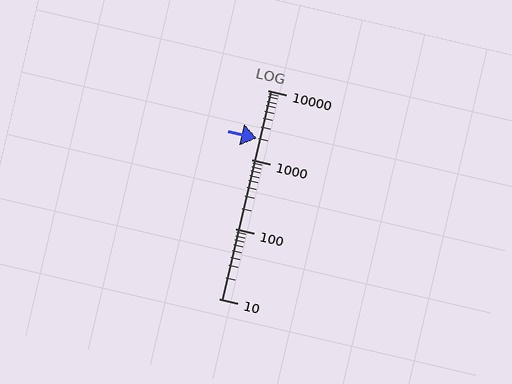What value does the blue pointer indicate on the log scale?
The pointer indicates approximately 2000.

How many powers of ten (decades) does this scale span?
The scale spans 3 decades, from 10 to 10000.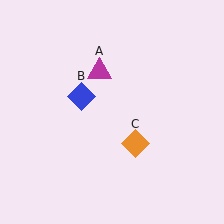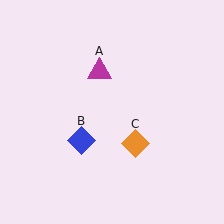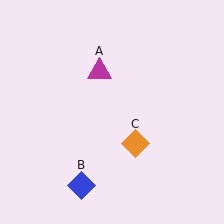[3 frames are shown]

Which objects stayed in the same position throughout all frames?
Magenta triangle (object A) and orange diamond (object C) remained stationary.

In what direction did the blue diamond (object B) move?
The blue diamond (object B) moved down.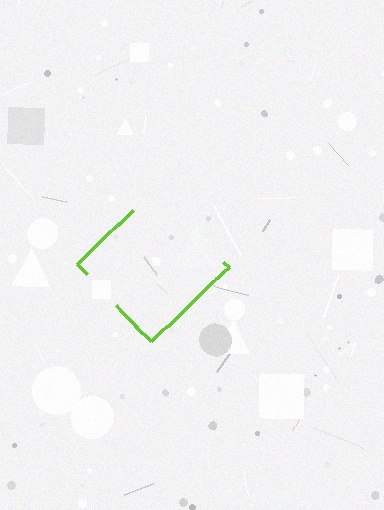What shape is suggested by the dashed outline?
The dashed outline suggests a diamond.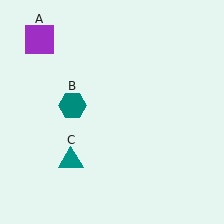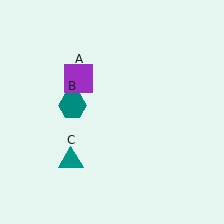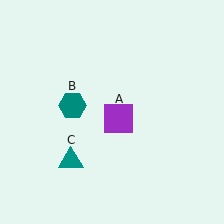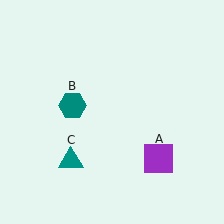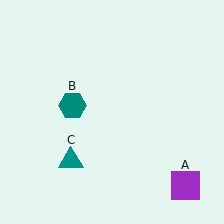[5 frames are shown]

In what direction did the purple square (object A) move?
The purple square (object A) moved down and to the right.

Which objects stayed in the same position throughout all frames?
Teal hexagon (object B) and teal triangle (object C) remained stationary.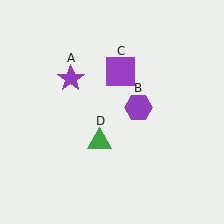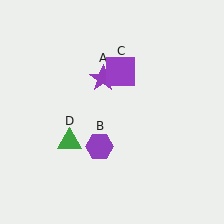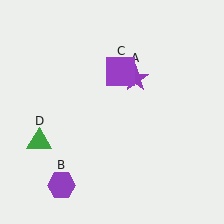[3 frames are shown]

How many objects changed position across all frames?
3 objects changed position: purple star (object A), purple hexagon (object B), green triangle (object D).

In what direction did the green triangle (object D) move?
The green triangle (object D) moved left.